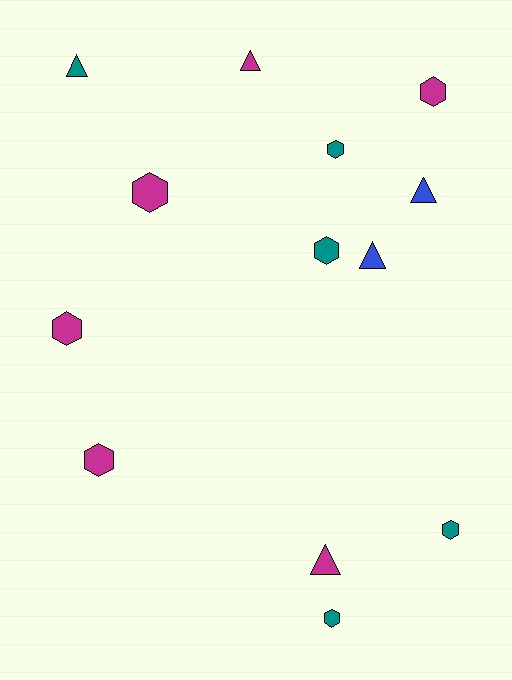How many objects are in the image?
There are 13 objects.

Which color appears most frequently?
Magenta, with 6 objects.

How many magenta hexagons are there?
There are 4 magenta hexagons.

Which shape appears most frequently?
Hexagon, with 8 objects.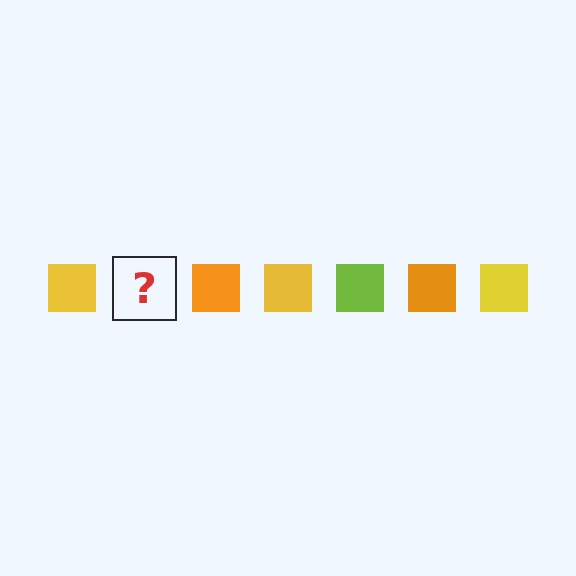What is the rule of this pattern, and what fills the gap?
The rule is that the pattern cycles through yellow, lime, orange squares. The gap should be filled with a lime square.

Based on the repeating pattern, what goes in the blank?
The blank should be a lime square.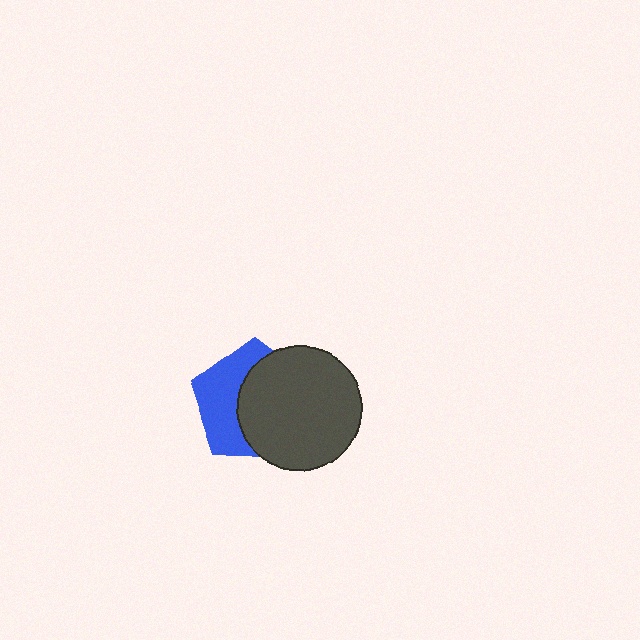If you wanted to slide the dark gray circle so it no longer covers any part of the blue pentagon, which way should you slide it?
Slide it right — that is the most direct way to separate the two shapes.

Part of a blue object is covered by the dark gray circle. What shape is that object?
It is a pentagon.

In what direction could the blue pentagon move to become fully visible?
The blue pentagon could move left. That would shift it out from behind the dark gray circle entirely.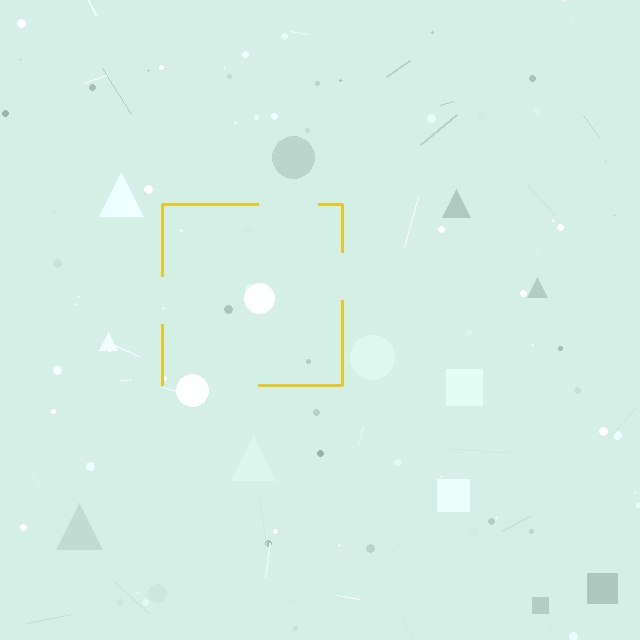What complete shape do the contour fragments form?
The contour fragments form a square.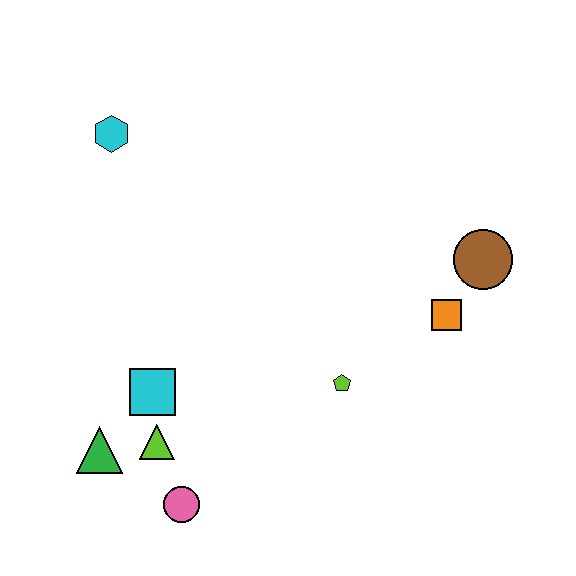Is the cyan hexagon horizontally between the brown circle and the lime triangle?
No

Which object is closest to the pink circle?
The lime triangle is closest to the pink circle.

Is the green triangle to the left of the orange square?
Yes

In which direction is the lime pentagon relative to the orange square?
The lime pentagon is to the left of the orange square.